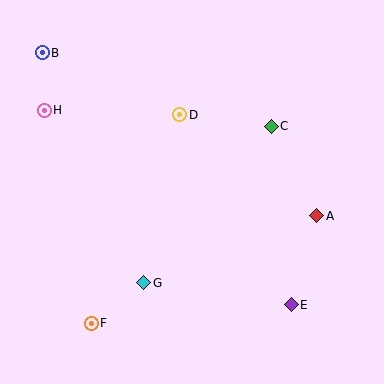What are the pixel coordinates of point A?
Point A is at (317, 216).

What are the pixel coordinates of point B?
Point B is at (42, 53).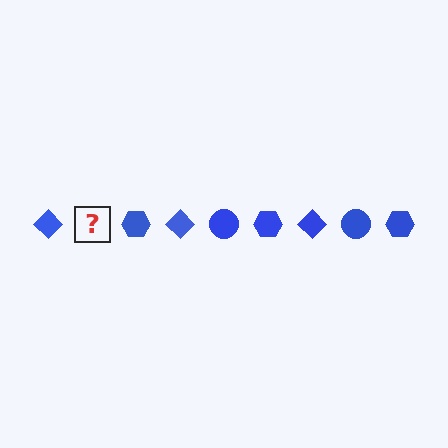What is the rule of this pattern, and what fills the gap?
The rule is that the pattern cycles through diamond, circle, hexagon shapes in blue. The gap should be filled with a blue circle.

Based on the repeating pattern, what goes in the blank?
The blank should be a blue circle.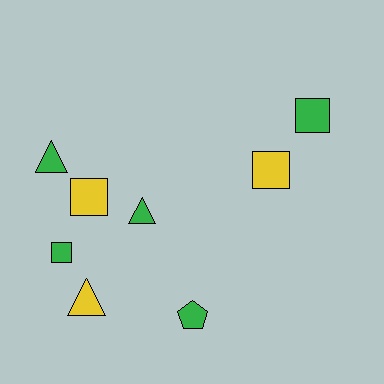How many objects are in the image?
There are 8 objects.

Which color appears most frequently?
Green, with 5 objects.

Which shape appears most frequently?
Square, with 4 objects.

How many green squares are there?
There are 2 green squares.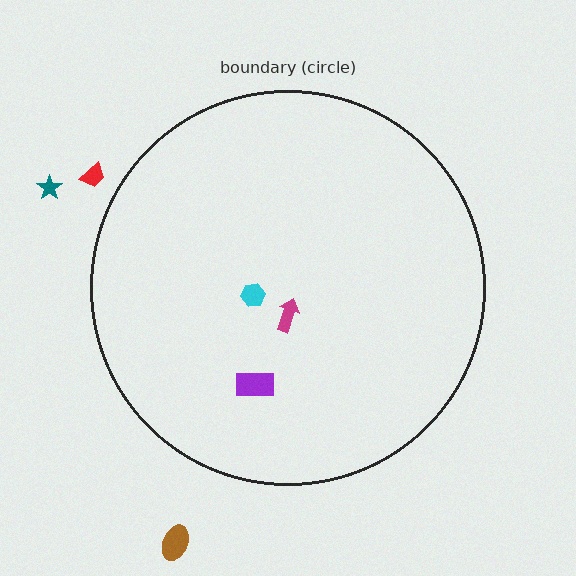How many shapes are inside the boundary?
3 inside, 3 outside.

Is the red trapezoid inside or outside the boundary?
Outside.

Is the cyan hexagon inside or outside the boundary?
Inside.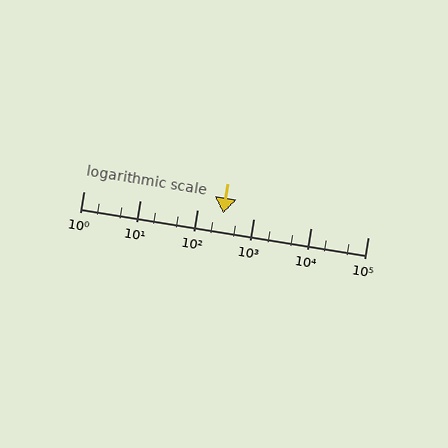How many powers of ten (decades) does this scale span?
The scale spans 5 decades, from 1 to 100000.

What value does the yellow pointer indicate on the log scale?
The pointer indicates approximately 290.